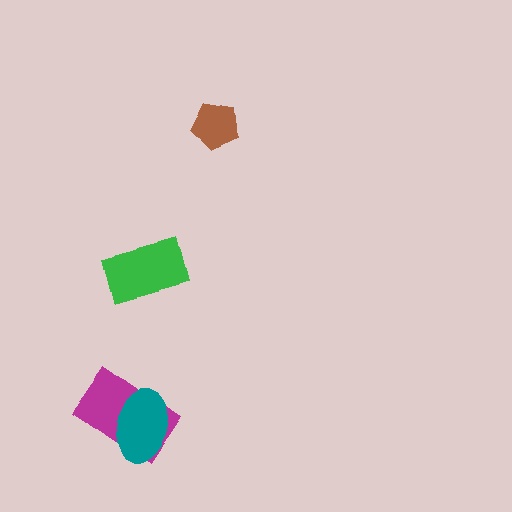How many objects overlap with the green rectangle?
0 objects overlap with the green rectangle.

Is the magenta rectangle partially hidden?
Yes, it is partially covered by another shape.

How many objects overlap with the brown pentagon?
0 objects overlap with the brown pentagon.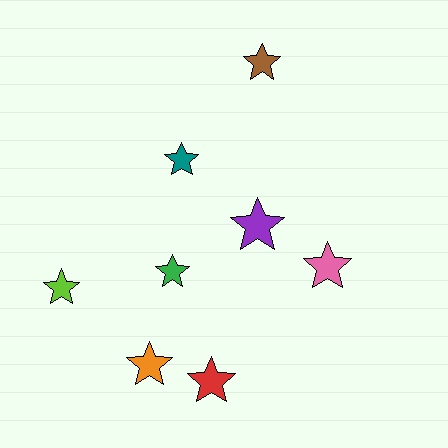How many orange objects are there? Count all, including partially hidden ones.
There is 1 orange object.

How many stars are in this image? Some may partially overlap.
There are 8 stars.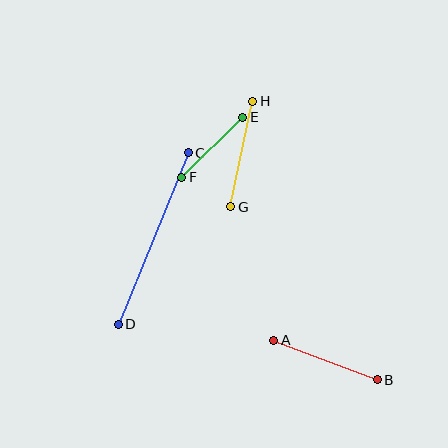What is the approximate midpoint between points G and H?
The midpoint is at approximately (242, 154) pixels.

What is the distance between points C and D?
The distance is approximately 185 pixels.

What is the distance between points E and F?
The distance is approximately 86 pixels.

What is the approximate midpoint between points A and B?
The midpoint is at approximately (326, 360) pixels.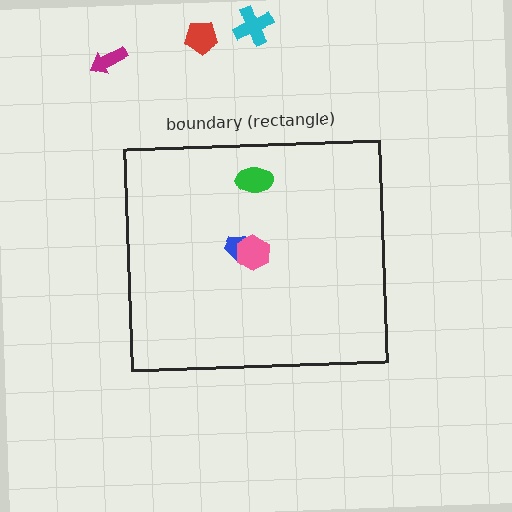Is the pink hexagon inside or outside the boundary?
Inside.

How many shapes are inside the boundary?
3 inside, 3 outside.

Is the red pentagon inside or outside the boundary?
Outside.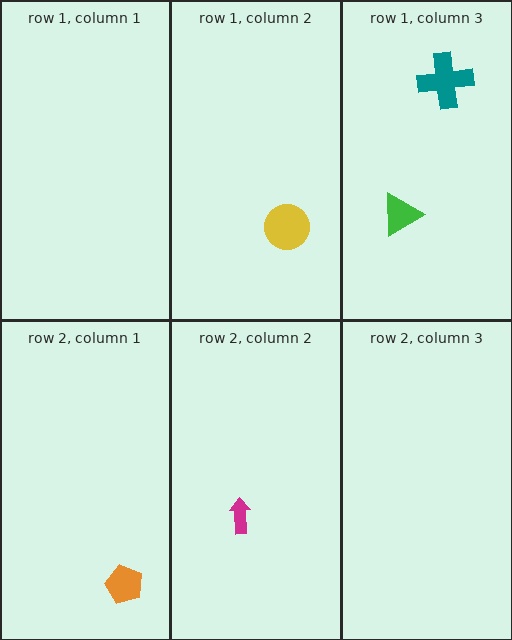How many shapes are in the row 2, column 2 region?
1.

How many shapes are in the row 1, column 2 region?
1.